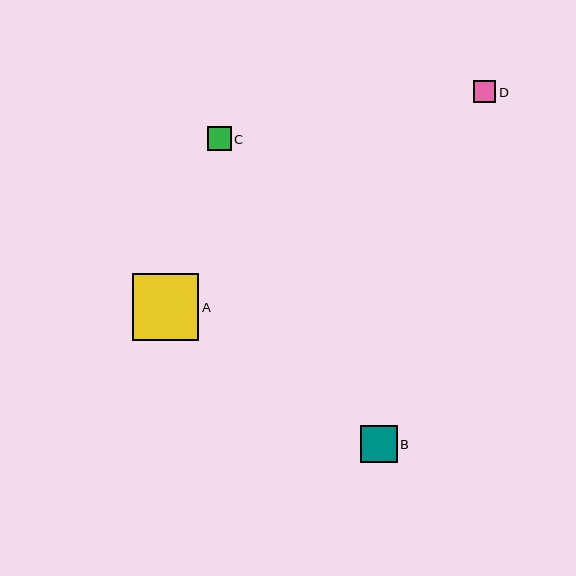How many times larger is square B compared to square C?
Square B is approximately 1.5 times the size of square C.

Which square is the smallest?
Square D is the smallest with a size of approximately 22 pixels.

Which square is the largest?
Square A is the largest with a size of approximately 67 pixels.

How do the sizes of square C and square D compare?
Square C and square D are approximately the same size.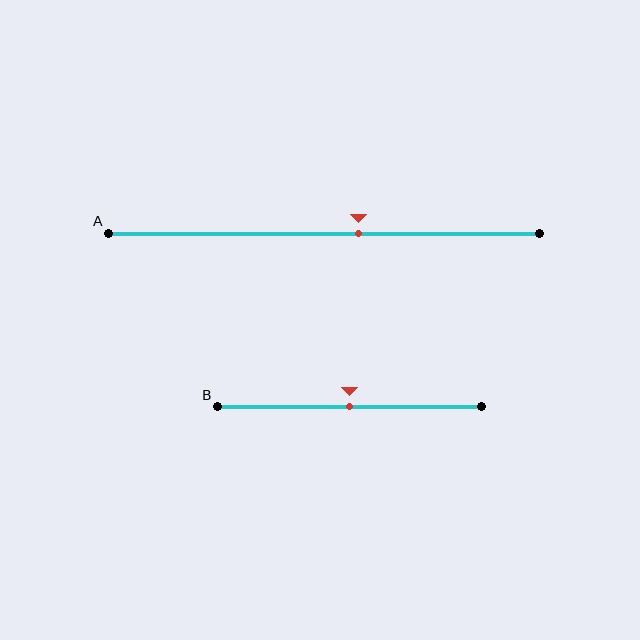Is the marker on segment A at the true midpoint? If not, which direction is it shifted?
No, the marker on segment A is shifted to the right by about 8% of the segment length.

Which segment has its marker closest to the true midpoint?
Segment B has its marker closest to the true midpoint.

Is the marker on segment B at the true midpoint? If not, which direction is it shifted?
Yes, the marker on segment B is at the true midpoint.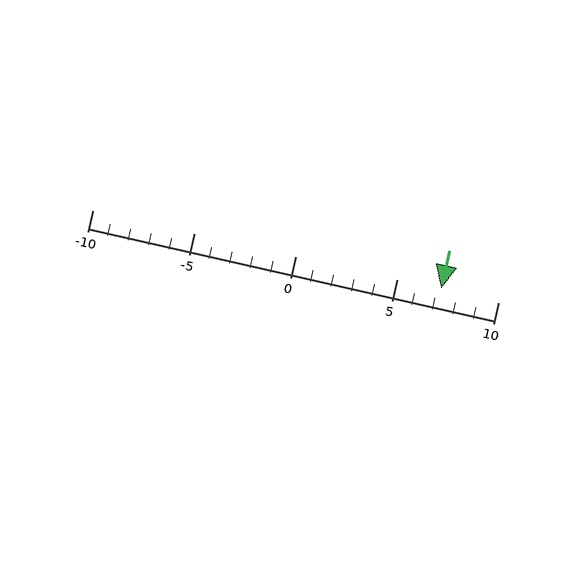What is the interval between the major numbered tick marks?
The major tick marks are spaced 5 units apart.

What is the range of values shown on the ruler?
The ruler shows values from -10 to 10.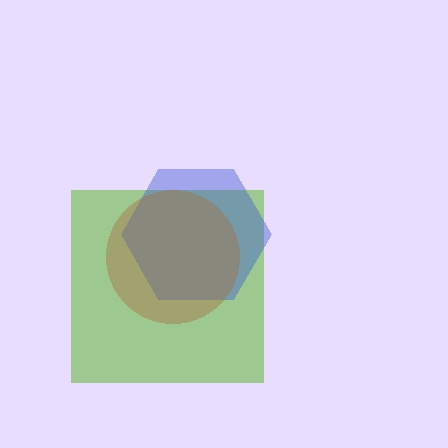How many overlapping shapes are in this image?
There are 3 overlapping shapes in the image.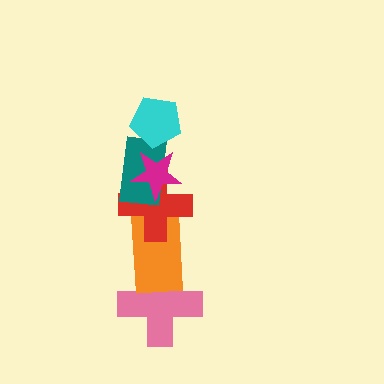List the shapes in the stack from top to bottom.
From top to bottom: the cyan pentagon, the magenta star, the teal rectangle, the red cross, the orange rectangle, the pink cross.